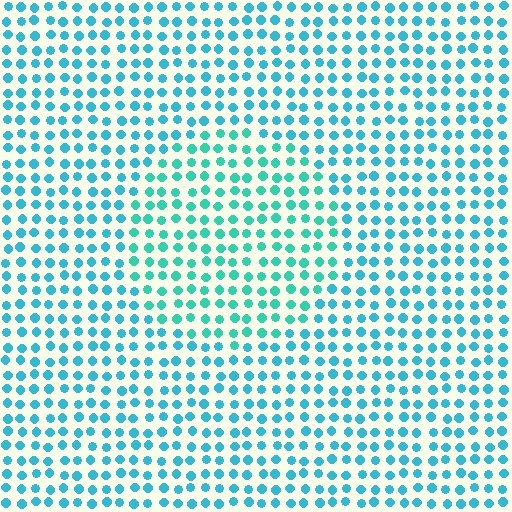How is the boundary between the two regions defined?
The boundary is defined purely by a slight shift in hue (about 22 degrees). Spacing, size, and orientation are identical on both sides.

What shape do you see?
I see a circle.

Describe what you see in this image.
The image is filled with small cyan elements in a uniform arrangement. A circle-shaped region is visible where the elements are tinted to a slightly different hue, forming a subtle color boundary.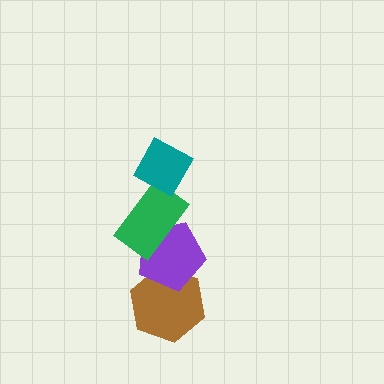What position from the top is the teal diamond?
The teal diamond is 1st from the top.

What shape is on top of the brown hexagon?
The purple pentagon is on top of the brown hexagon.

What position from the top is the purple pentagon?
The purple pentagon is 3rd from the top.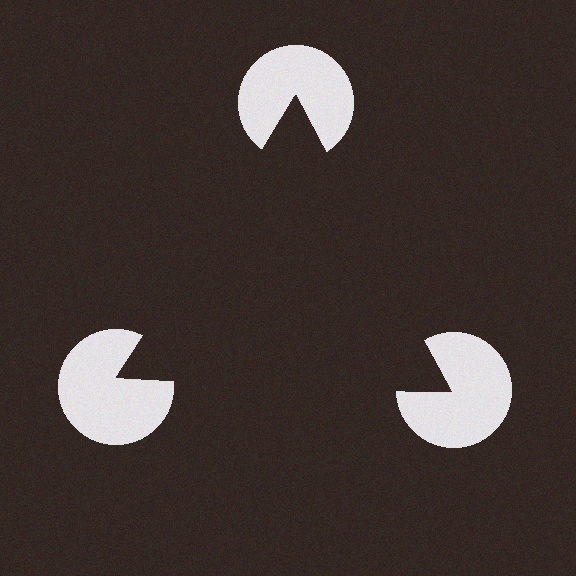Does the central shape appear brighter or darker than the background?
It typically appears slightly darker than the background, even though no actual brightness change is drawn.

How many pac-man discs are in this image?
There are 3 — one at each vertex of the illusory triangle.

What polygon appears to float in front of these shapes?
An illusory triangle — its edges are inferred from the aligned wedge cuts in the pac-man discs, not physically drawn.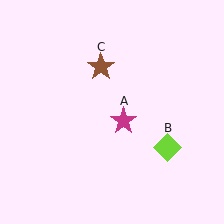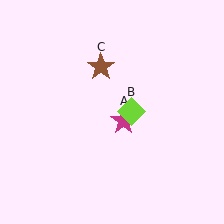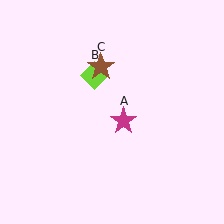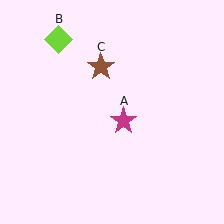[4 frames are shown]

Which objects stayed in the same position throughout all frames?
Magenta star (object A) and brown star (object C) remained stationary.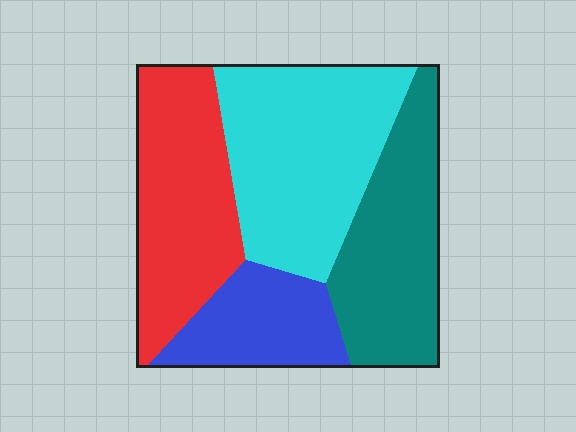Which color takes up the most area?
Cyan, at roughly 35%.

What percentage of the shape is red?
Red covers around 25% of the shape.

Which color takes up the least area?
Blue, at roughly 15%.